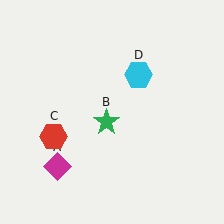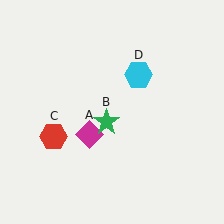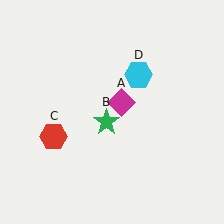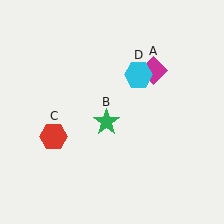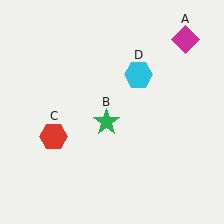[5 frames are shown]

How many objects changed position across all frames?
1 object changed position: magenta diamond (object A).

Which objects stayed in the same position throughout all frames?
Green star (object B) and red hexagon (object C) and cyan hexagon (object D) remained stationary.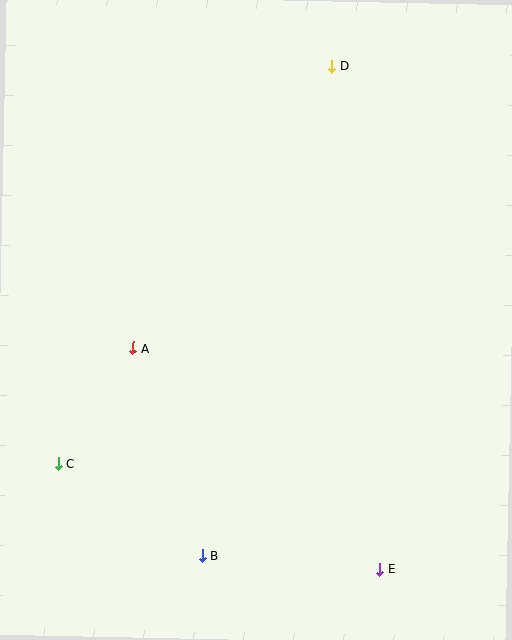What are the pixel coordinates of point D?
Point D is at (332, 66).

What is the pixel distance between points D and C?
The distance between D and C is 483 pixels.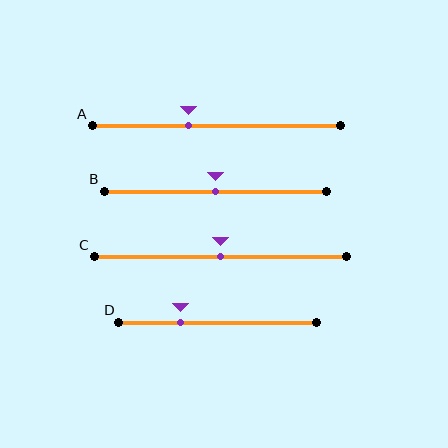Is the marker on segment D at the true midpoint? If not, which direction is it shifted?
No, the marker on segment D is shifted to the left by about 19% of the segment length.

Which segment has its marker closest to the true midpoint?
Segment B has its marker closest to the true midpoint.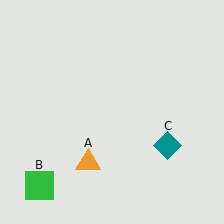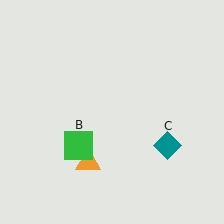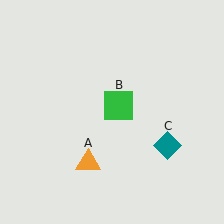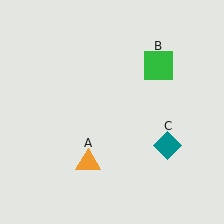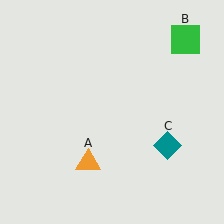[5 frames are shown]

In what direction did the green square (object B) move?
The green square (object B) moved up and to the right.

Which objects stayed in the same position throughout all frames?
Orange triangle (object A) and teal diamond (object C) remained stationary.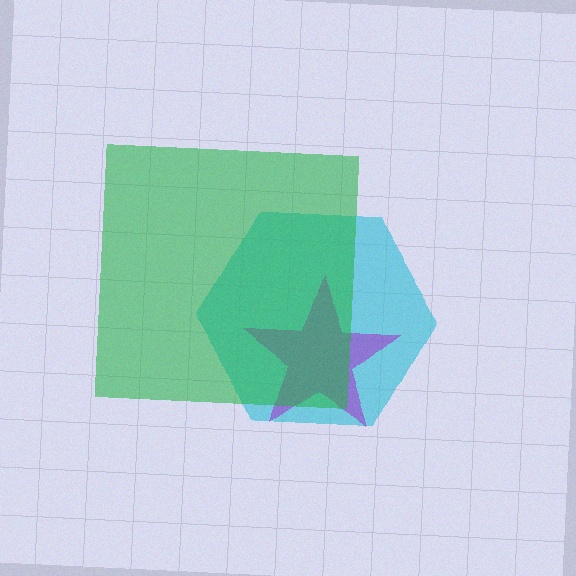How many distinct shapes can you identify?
There are 3 distinct shapes: a cyan hexagon, a purple star, a green square.